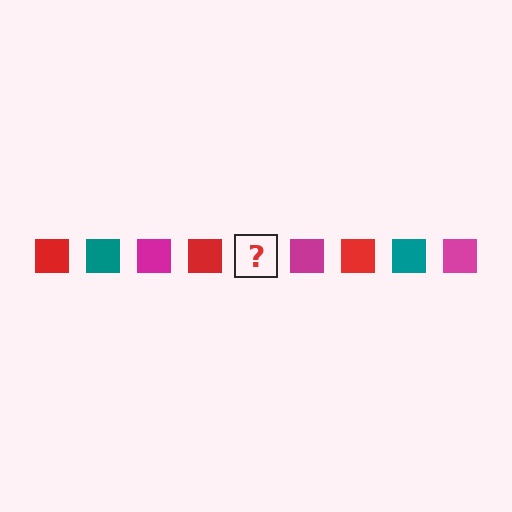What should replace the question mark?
The question mark should be replaced with a teal square.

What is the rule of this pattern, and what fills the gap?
The rule is that the pattern cycles through red, teal, magenta squares. The gap should be filled with a teal square.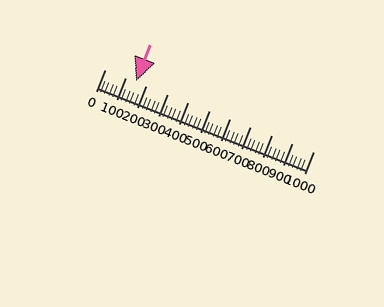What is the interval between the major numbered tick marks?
The major tick marks are spaced 100 units apart.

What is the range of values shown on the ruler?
The ruler shows values from 0 to 1000.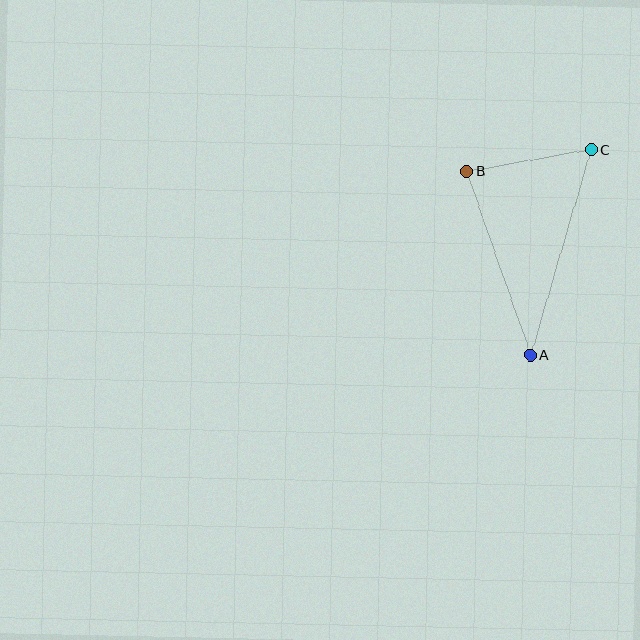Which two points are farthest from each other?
Points A and C are farthest from each other.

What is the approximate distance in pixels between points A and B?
The distance between A and B is approximately 194 pixels.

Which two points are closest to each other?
Points B and C are closest to each other.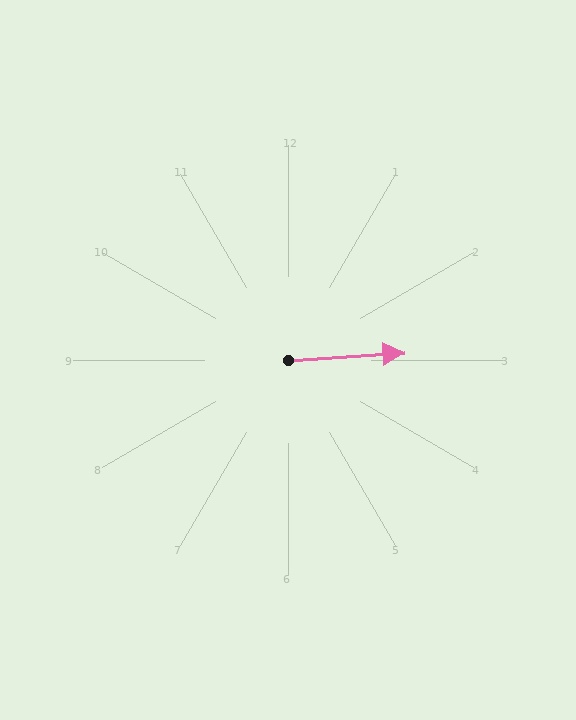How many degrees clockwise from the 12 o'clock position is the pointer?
Approximately 87 degrees.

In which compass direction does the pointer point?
East.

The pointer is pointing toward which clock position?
Roughly 3 o'clock.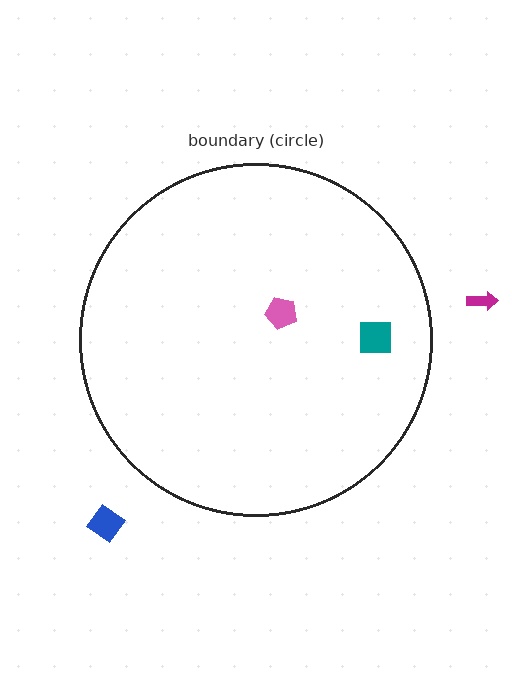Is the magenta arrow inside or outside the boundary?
Outside.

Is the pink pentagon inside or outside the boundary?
Inside.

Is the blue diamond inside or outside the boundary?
Outside.